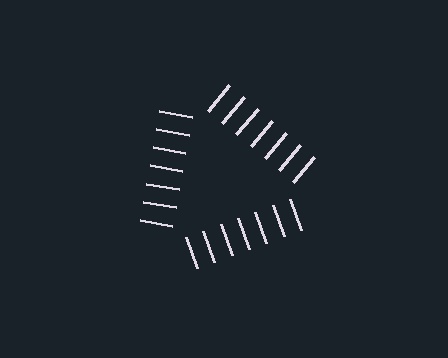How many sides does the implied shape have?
3 sides — the line-ends trace a triangle.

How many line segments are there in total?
21 — 7 along each of the 3 edges.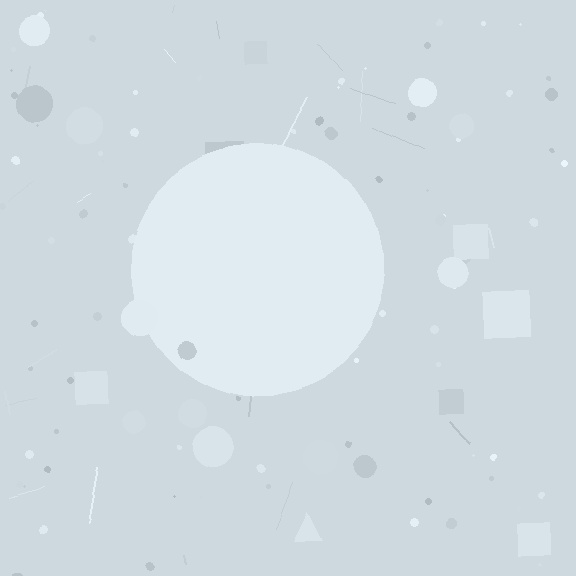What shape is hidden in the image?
A circle is hidden in the image.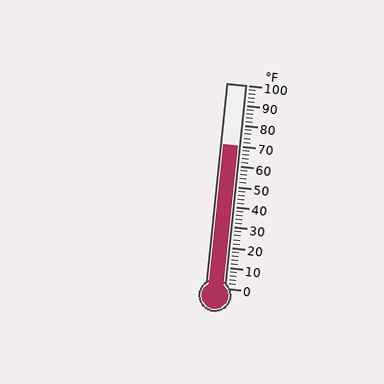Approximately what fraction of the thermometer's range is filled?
The thermometer is filled to approximately 70% of its range.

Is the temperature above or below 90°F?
The temperature is below 90°F.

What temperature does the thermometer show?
The thermometer shows approximately 70°F.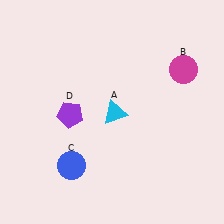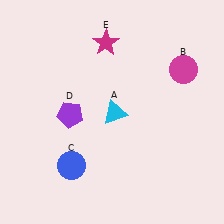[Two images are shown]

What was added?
A magenta star (E) was added in Image 2.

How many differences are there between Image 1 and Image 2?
There is 1 difference between the two images.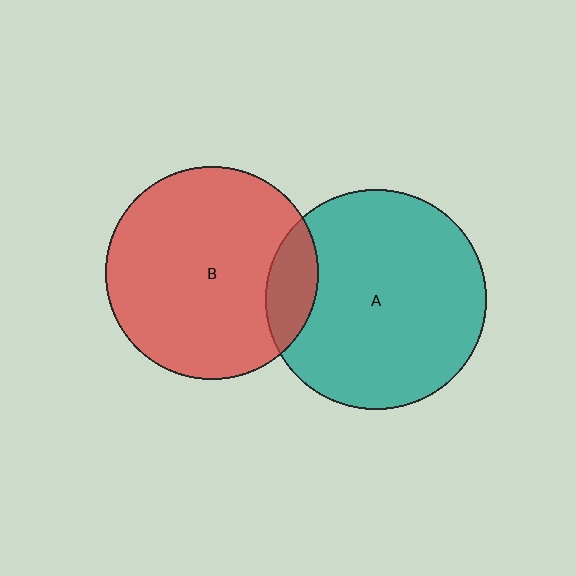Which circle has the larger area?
Circle A (teal).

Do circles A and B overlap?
Yes.